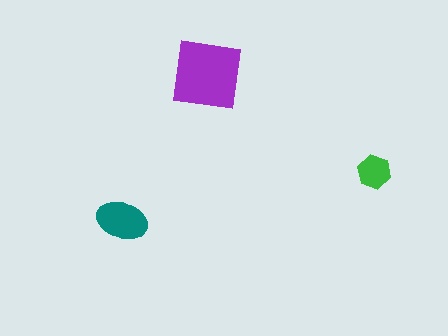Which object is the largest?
The purple square.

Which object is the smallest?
The green hexagon.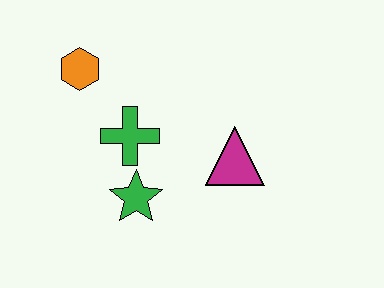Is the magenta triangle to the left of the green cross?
No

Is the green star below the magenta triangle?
Yes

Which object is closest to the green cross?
The green star is closest to the green cross.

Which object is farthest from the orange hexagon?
The magenta triangle is farthest from the orange hexagon.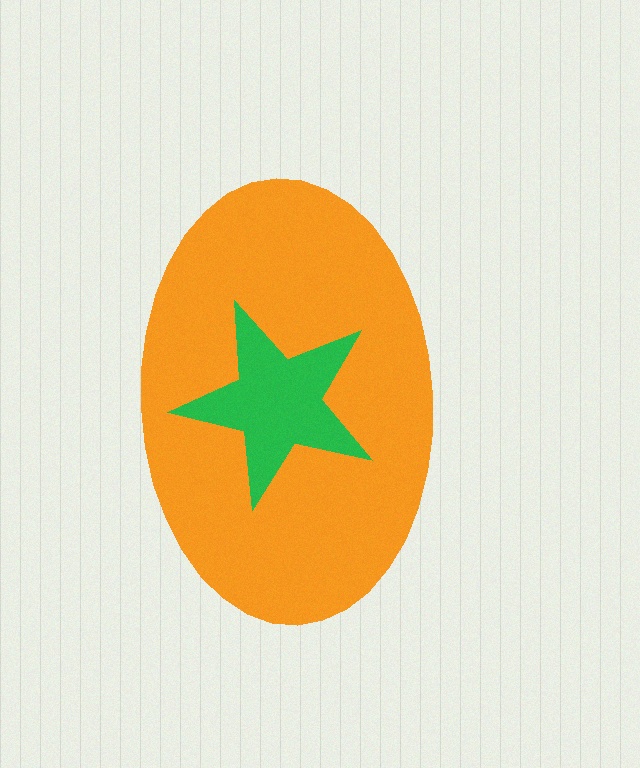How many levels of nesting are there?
2.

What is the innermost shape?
The green star.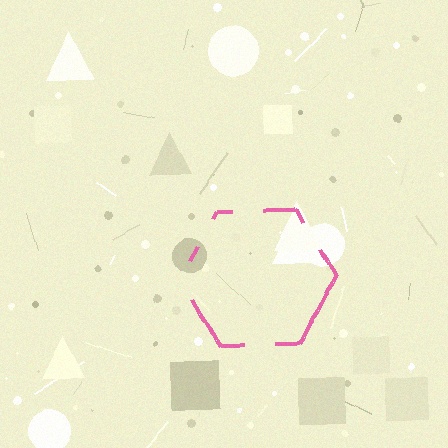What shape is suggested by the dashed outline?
The dashed outline suggests a hexagon.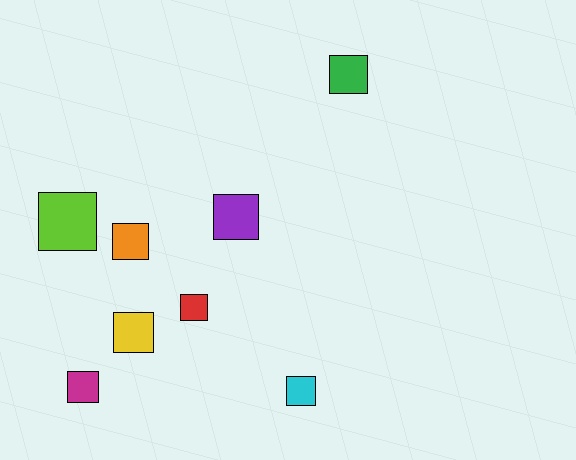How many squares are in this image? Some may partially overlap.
There are 8 squares.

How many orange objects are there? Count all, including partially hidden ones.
There is 1 orange object.